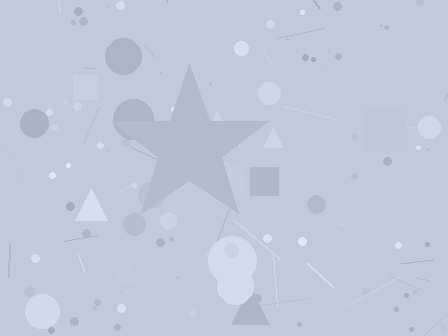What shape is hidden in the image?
A star is hidden in the image.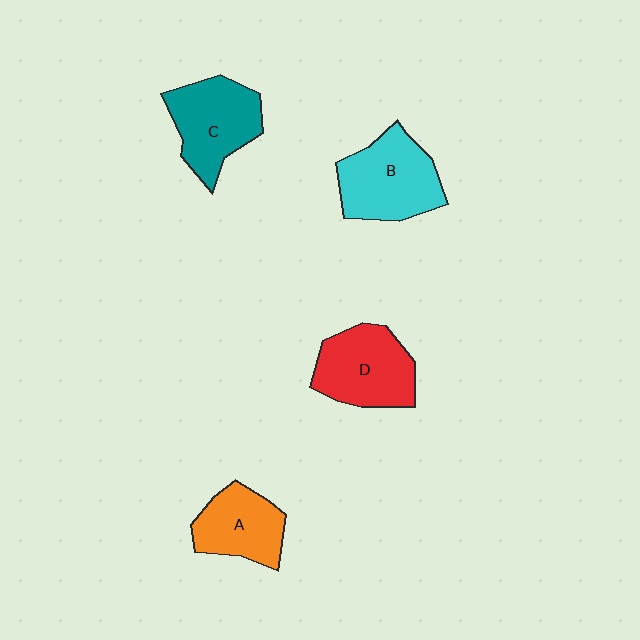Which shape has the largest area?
Shape B (cyan).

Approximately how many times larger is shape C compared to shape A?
Approximately 1.2 times.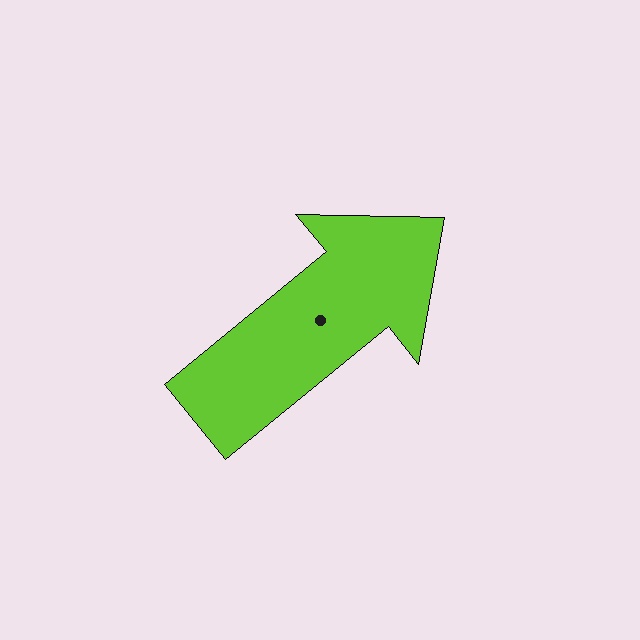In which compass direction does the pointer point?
Northeast.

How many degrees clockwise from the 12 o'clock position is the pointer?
Approximately 51 degrees.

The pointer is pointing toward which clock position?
Roughly 2 o'clock.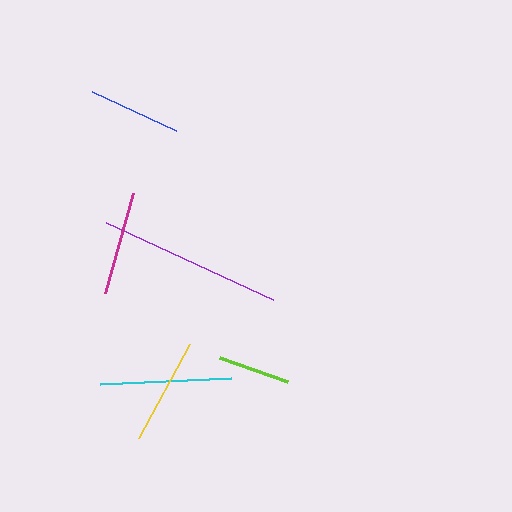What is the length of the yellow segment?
The yellow segment is approximately 107 pixels long.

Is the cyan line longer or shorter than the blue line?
The cyan line is longer than the blue line.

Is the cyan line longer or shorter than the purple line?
The purple line is longer than the cyan line.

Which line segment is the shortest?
The lime line is the shortest at approximately 72 pixels.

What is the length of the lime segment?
The lime segment is approximately 72 pixels long.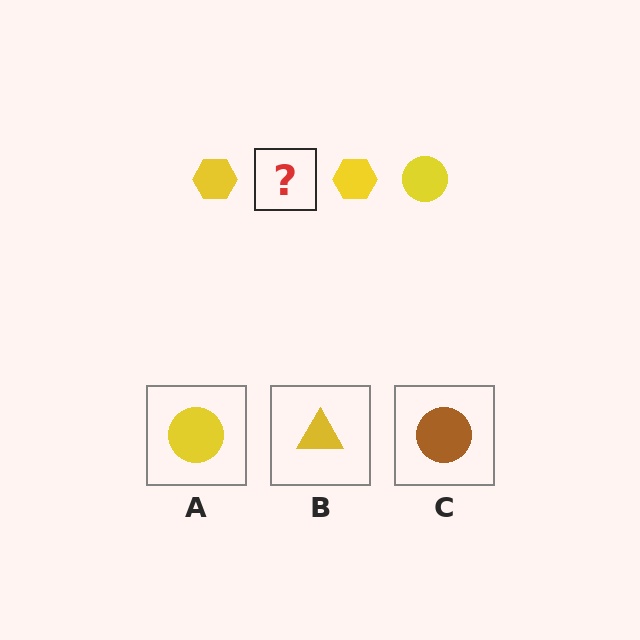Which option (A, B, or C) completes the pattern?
A.